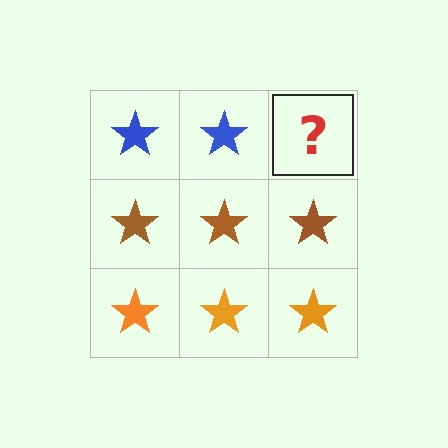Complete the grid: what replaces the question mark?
The question mark should be replaced with a blue star.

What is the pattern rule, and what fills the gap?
The rule is that each row has a consistent color. The gap should be filled with a blue star.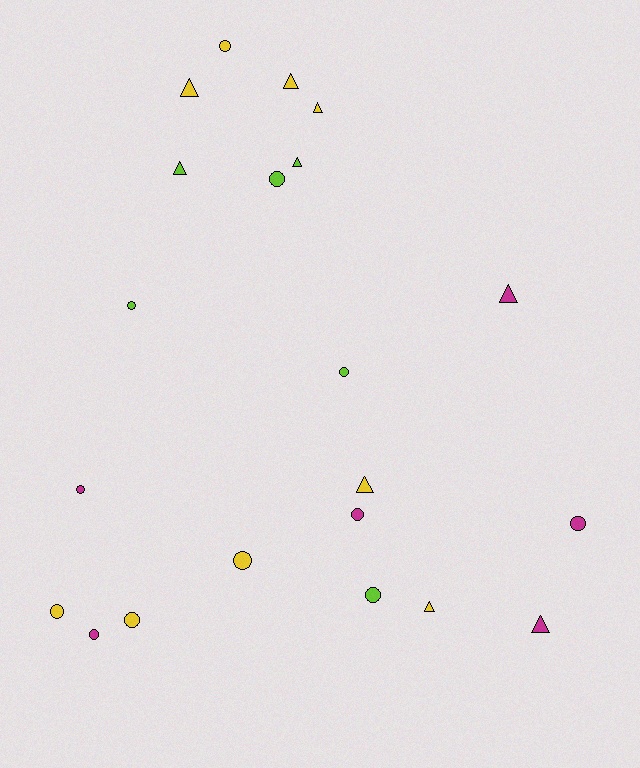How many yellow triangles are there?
There are 5 yellow triangles.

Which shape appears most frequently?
Circle, with 12 objects.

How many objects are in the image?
There are 21 objects.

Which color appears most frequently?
Yellow, with 9 objects.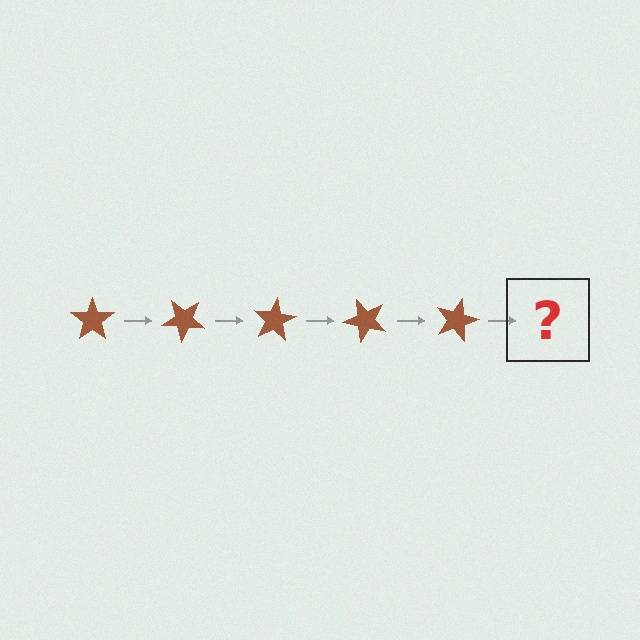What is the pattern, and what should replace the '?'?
The pattern is that the star rotates 40 degrees each step. The '?' should be a brown star rotated 200 degrees.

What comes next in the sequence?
The next element should be a brown star rotated 200 degrees.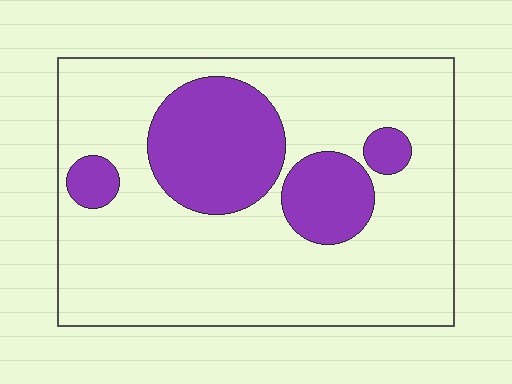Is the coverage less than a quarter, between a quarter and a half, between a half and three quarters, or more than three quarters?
Less than a quarter.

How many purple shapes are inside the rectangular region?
4.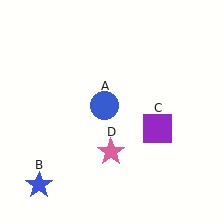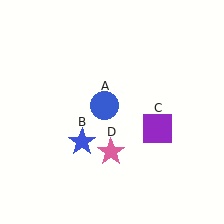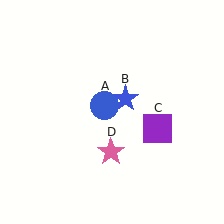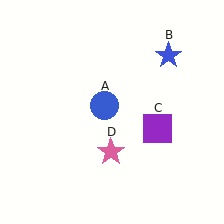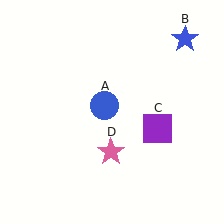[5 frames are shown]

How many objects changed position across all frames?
1 object changed position: blue star (object B).